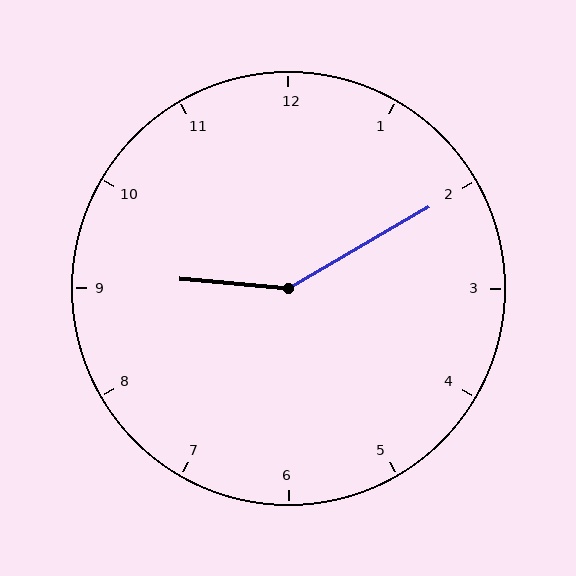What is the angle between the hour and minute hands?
Approximately 145 degrees.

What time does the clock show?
9:10.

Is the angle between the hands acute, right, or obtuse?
It is obtuse.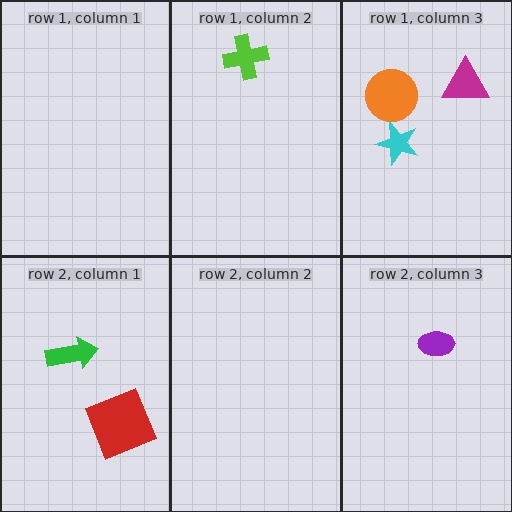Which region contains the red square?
The row 2, column 1 region.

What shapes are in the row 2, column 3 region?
The purple ellipse.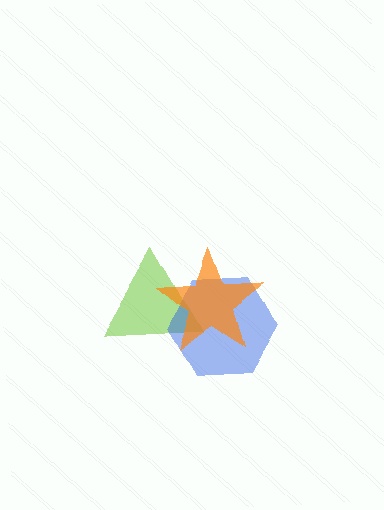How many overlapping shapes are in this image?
There are 3 overlapping shapes in the image.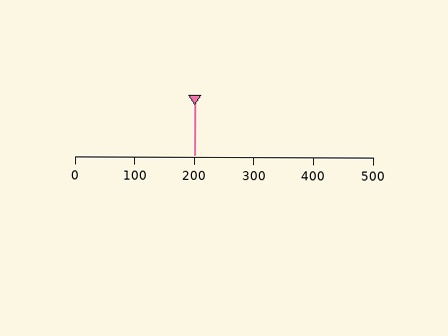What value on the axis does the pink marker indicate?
The marker indicates approximately 200.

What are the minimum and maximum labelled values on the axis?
The axis runs from 0 to 500.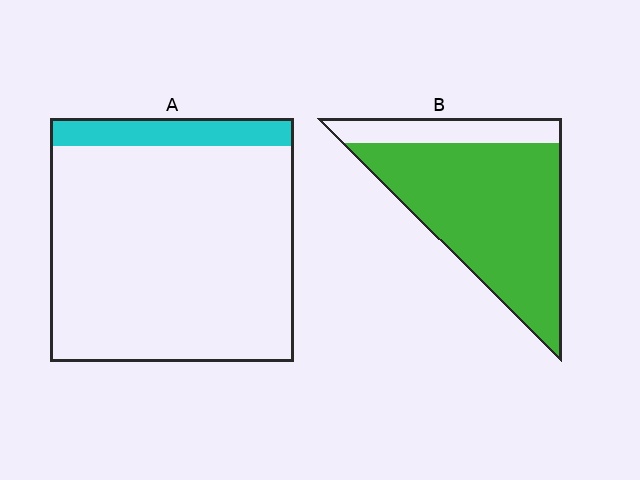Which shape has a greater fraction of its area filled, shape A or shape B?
Shape B.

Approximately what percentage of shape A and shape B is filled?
A is approximately 10% and B is approximately 80%.